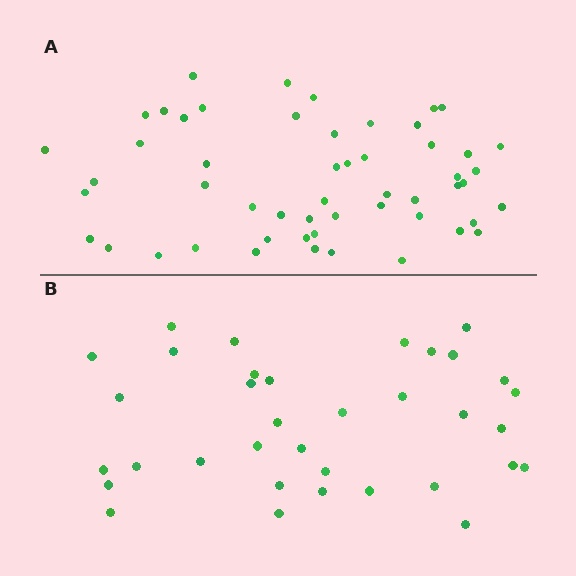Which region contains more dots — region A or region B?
Region A (the top region) has more dots.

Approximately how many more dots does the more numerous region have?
Region A has approximately 20 more dots than region B.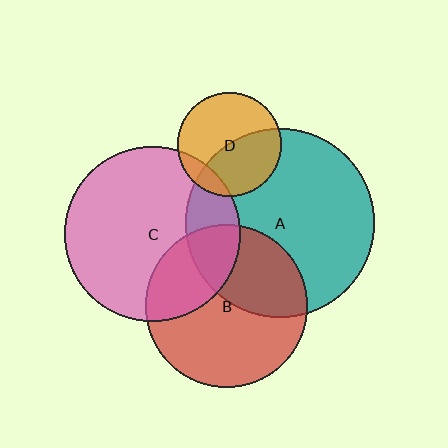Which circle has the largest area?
Circle A (teal).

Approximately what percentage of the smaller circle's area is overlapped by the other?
Approximately 45%.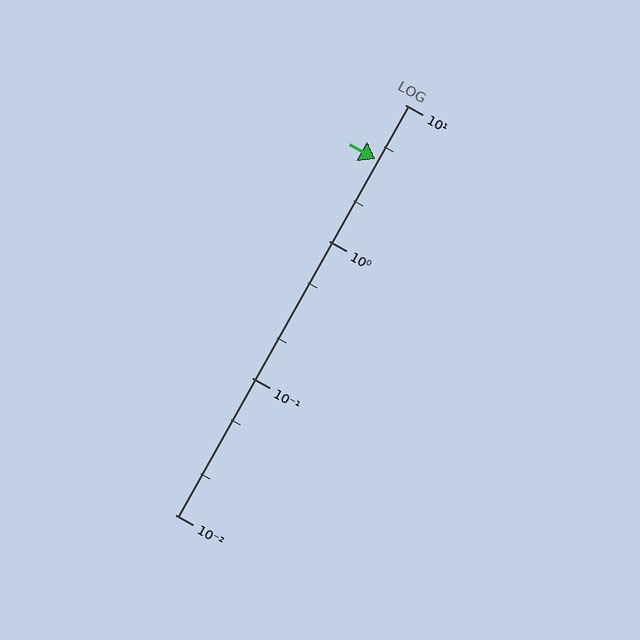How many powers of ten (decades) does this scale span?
The scale spans 3 decades, from 0.01 to 10.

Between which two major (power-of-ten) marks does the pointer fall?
The pointer is between 1 and 10.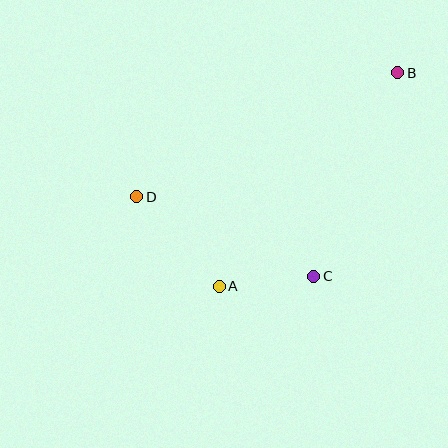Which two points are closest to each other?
Points A and C are closest to each other.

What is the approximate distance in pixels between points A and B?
The distance between A and B is approximately 278 pixels.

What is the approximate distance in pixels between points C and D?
The distance between C and D is approximately 194 pixels.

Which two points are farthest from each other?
Points B and D are farthest from each other.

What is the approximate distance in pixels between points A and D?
The distance between A and D is approximately 121 pixels.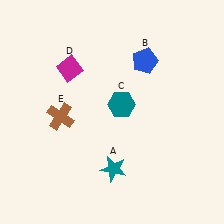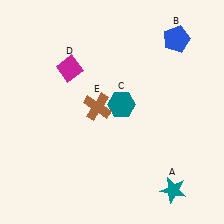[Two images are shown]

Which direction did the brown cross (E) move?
The brown cross (E) moved right.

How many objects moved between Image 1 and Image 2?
3 objects moved between the two images.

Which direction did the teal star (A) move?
The teal star (A) moved right.